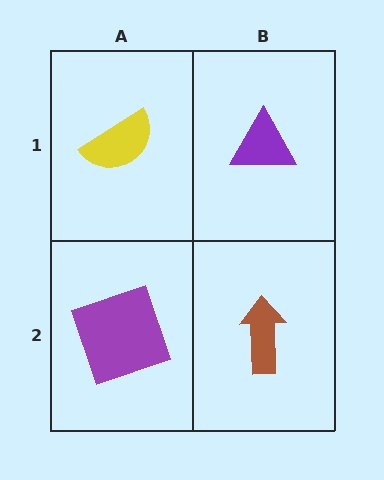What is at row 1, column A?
A yellow semicircle.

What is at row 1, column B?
A purple triangle.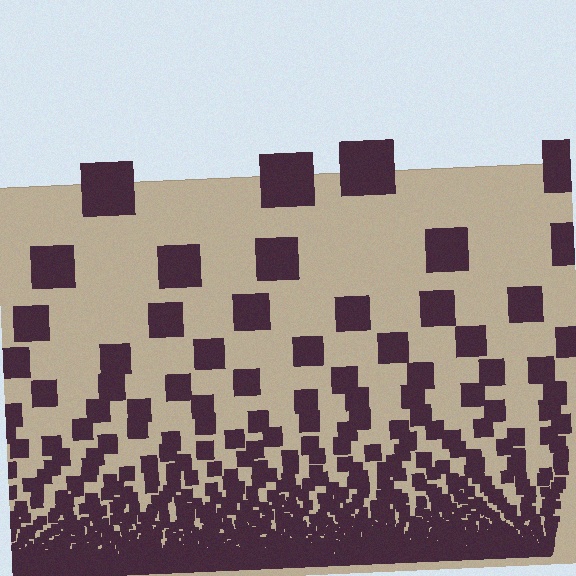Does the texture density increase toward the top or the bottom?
Density increases toward the bottom.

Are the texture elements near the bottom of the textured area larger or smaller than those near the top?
Smaller. The gradient is inverted — elements near the bottom are smaller and denser.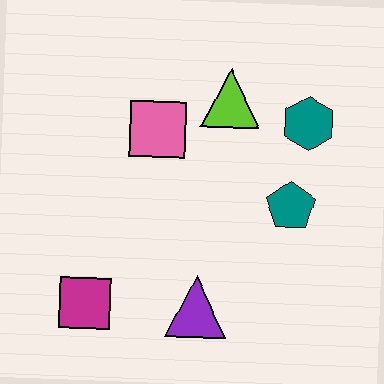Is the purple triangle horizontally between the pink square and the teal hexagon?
Yes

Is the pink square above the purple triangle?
Yes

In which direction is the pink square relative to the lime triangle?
The pink square is to the left of the lime triangle.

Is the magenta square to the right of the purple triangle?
No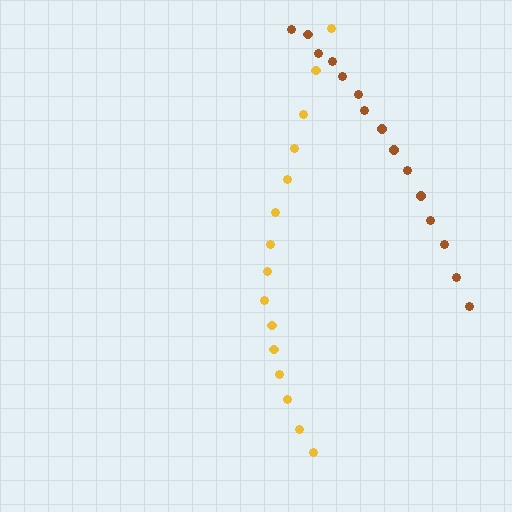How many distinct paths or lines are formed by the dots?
There are 2 distinct paths.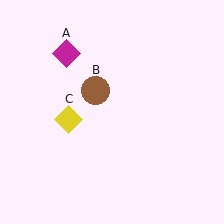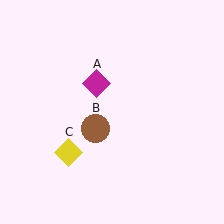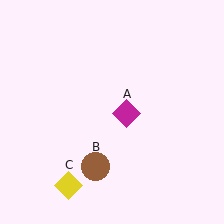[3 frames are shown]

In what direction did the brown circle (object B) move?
The brown circle (object B) moved down.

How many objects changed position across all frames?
3 objects changed position: magenta diamond (object A), brown circle (object B), yellow diamond (object C).